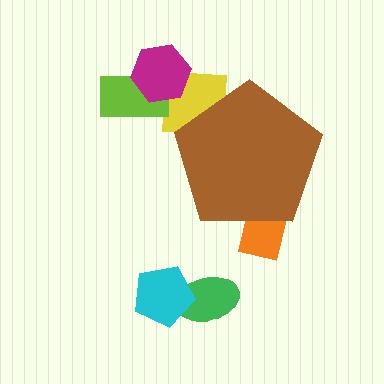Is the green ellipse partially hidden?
No, the green ellipse is fully visible.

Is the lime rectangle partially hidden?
No, the lime rectangle is fully visible.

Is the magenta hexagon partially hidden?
No, the magenta hexagon is fully visible.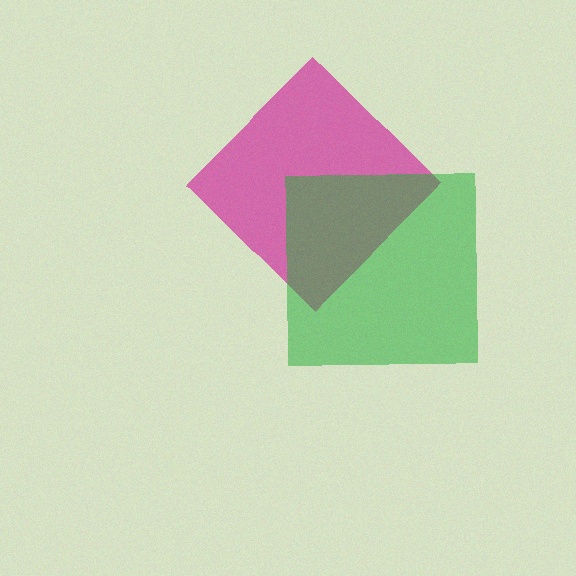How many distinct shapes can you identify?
There are 2 distinct shapes: a magenta diamond, a green square.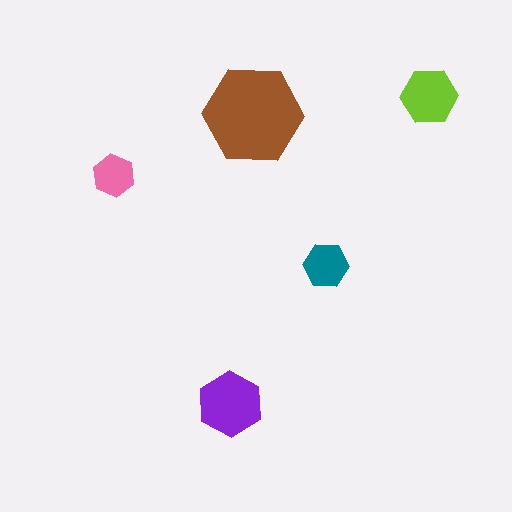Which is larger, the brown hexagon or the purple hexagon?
The brown one.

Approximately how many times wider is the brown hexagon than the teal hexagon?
About 2 times wider.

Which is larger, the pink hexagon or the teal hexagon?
The teal one.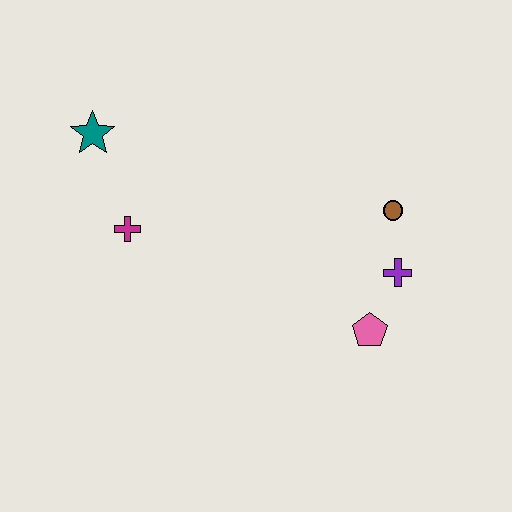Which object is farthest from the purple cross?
The teal star is farthest from the purple cross.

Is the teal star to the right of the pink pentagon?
No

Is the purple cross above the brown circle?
No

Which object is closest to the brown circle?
The purple cross is closest to the brown circle.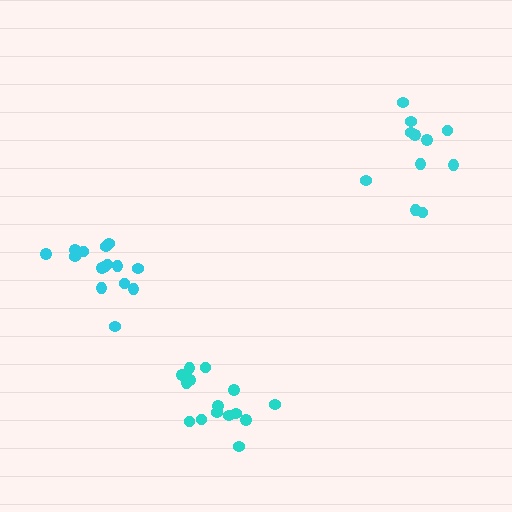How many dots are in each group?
Group 1: 15 dots, Group 2: 15 dots, Group 3: 11 dots (41 total).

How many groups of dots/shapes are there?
There are 3 groups.